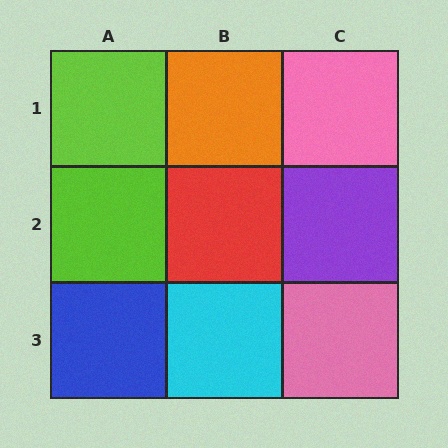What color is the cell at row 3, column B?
Cyan.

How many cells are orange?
1 cell is orange.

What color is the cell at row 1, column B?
Orange.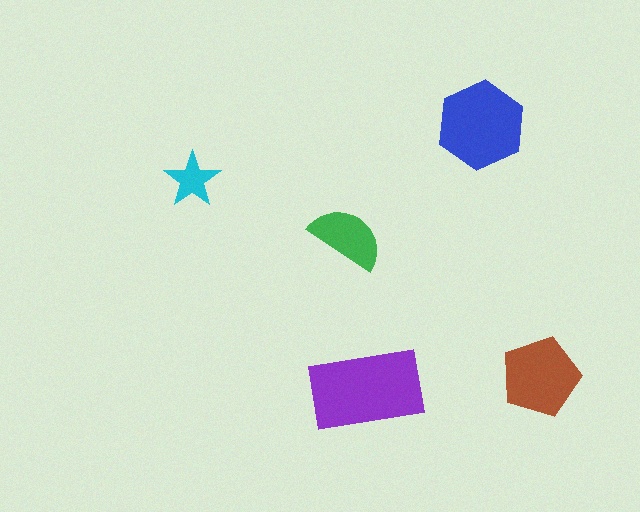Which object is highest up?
The blue hexagon is topmost.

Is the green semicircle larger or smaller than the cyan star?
Larger.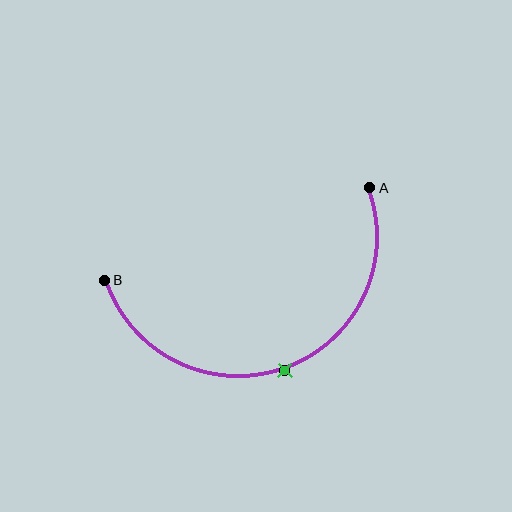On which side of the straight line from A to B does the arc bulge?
The arc bulges below the straight line connecting A and B.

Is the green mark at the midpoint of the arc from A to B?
Yes. The green mark lies on the arc at equal arc-length from both A and B — it is the arc midpoint.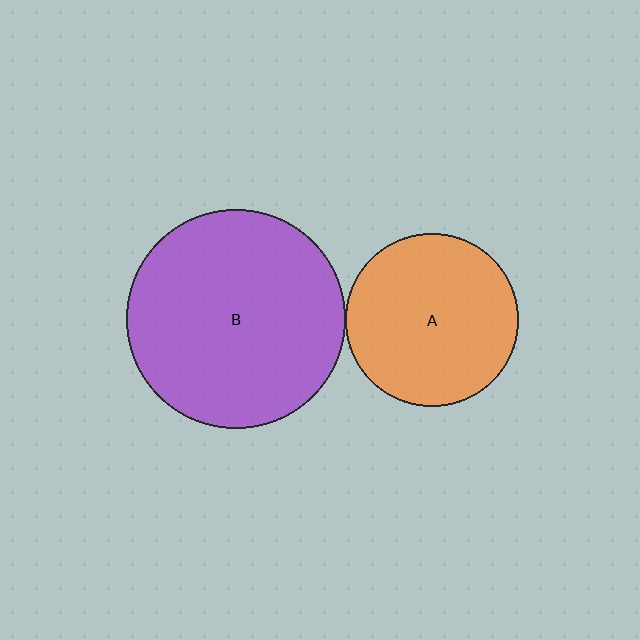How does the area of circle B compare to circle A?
Approximately 1.6 times.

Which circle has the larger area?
Circle B (purple).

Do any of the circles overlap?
No, none of the circles overlap.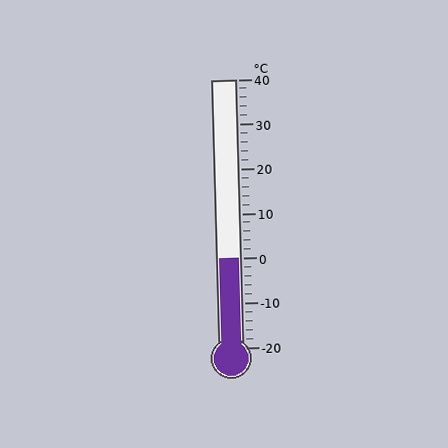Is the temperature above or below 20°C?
The temperature is below 20°C.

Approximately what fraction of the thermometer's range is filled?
The thermometer is filled to approximately 35% of its range.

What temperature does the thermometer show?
The thermometer shows approximately 0°C.